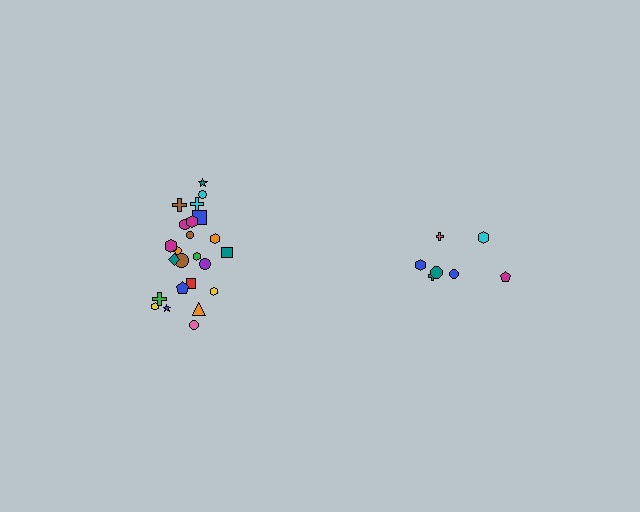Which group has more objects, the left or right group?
The left group.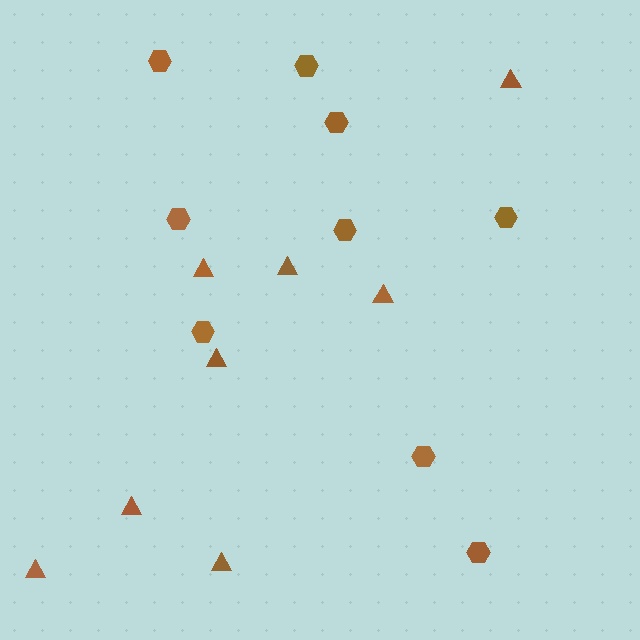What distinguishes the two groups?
There are 2 groups: one group of hexagons (9) and one group of triangles (8).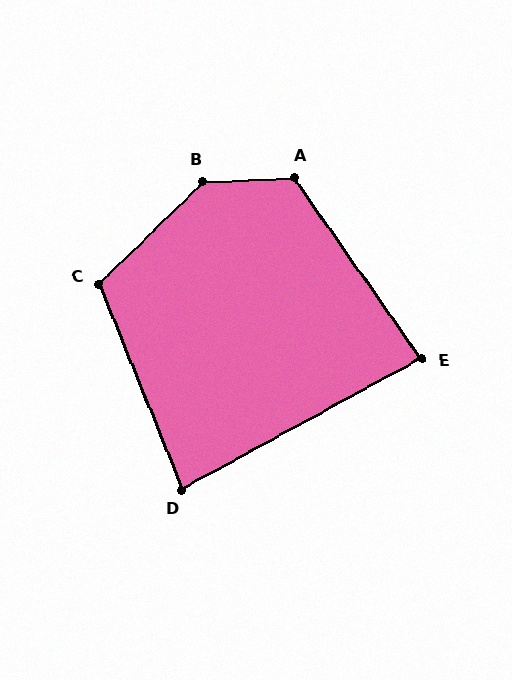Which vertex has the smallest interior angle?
D, at approximately 83 degrees.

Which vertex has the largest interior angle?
B, at approximately 138 degrees.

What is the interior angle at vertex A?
Approximately 123 degrees (obtuse).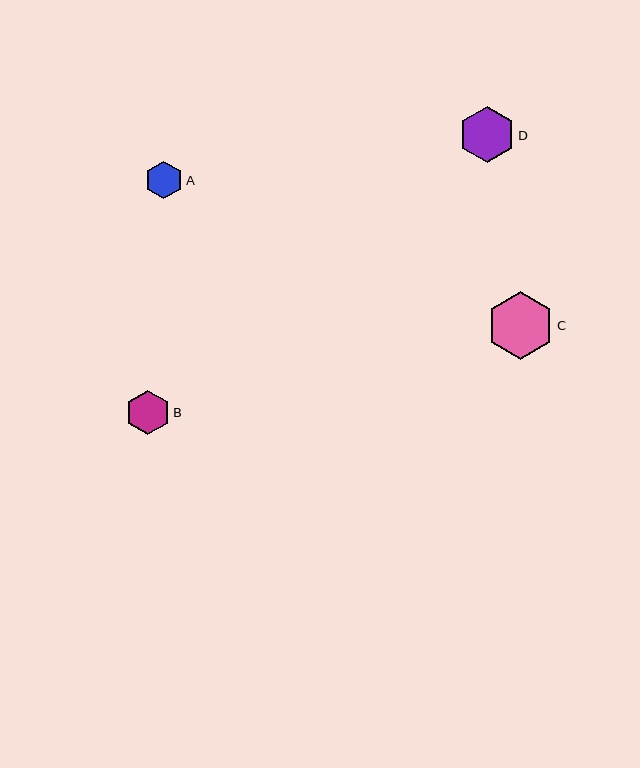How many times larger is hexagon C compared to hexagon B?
Hexagon C is approximately 1.5 times the size of hexagon B.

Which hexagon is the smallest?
Hexagon A is the smallest with a size of approximately 37 pixels.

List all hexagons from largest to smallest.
From largest to smallest: C, D, B, A.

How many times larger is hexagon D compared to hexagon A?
Hexagon D is approximately 1.5 times the size of hexagon A.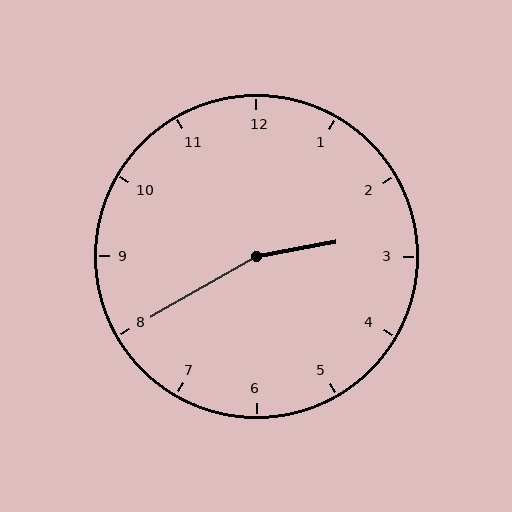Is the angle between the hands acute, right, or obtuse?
It is obtuse.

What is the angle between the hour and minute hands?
Approximately 160 degrees.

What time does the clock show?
2:40.